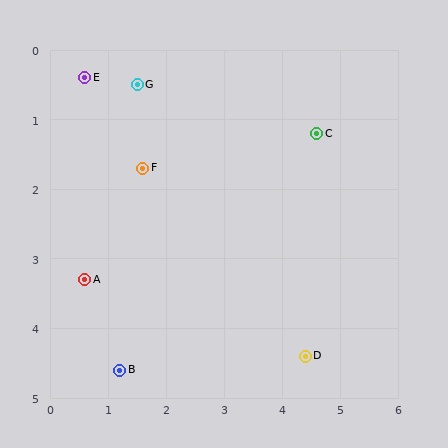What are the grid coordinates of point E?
Point E is at approximately (0.6, 0.4).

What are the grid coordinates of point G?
Point G is at approximately (1.5, 0.5).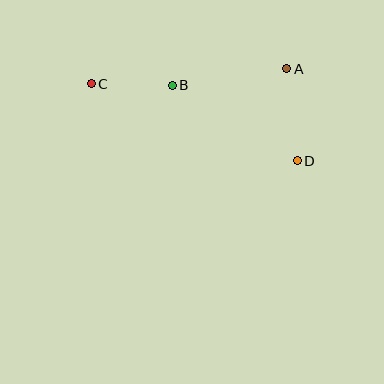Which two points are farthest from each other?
Points C and D are farthest from each other.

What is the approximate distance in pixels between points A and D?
The distance between A and D is approximately 92 pixels.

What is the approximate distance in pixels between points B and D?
The distance between B and D is approximately 146 pixels.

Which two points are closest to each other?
Points B and C are closest to each other.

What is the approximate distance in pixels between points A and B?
The distance between A and B is approximately 115 pixels.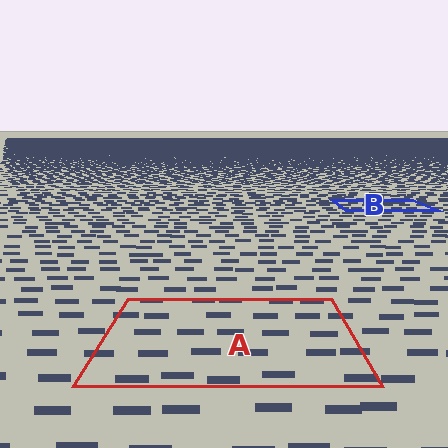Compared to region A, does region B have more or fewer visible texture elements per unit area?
Region B has more texture elements per unit area — they are packed more densely because it is farther away.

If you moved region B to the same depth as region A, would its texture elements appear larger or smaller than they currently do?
They would appear larger. At a closer depth, the same texture elements are projected at a bigger on-screen size.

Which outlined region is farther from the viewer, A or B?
Region B is farther from the viewer — the texture elements inside it appear smaller and more densely packed.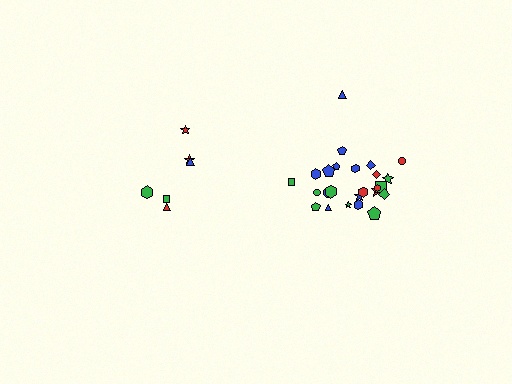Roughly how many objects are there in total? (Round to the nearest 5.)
Roughly 30 objects in total.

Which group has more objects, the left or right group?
The right group.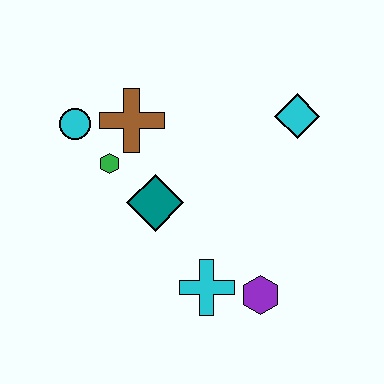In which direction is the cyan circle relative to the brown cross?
The cyan circle is to the left of the brown cross.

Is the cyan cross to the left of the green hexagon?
No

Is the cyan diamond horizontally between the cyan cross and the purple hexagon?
No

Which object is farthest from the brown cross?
The purple hexagon is farthest from the brown cross.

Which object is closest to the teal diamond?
The green hexagon is closest to the teal diamond.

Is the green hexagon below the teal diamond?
No